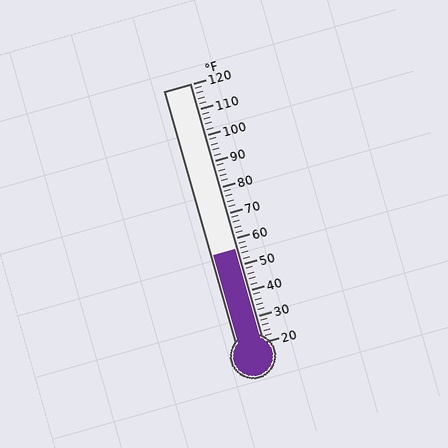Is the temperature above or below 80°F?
The temperature is below 80°F.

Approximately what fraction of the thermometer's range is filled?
The thermometer is filled to approximately 35% of its range.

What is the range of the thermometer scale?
The thermometer scale ranges from 20°F to 120°F.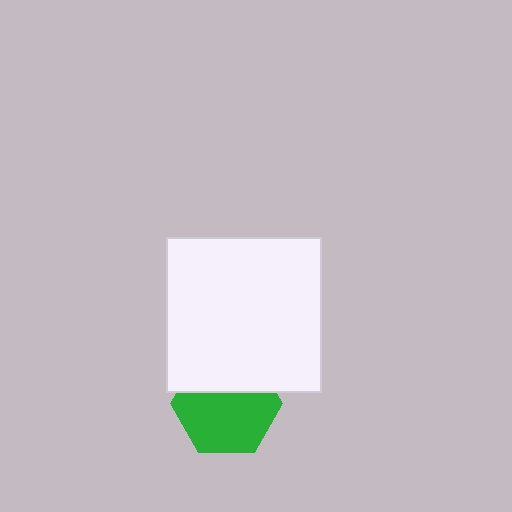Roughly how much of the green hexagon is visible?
About half of it is visible (roughly 64%).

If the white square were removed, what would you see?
You would see the complete green hexagon.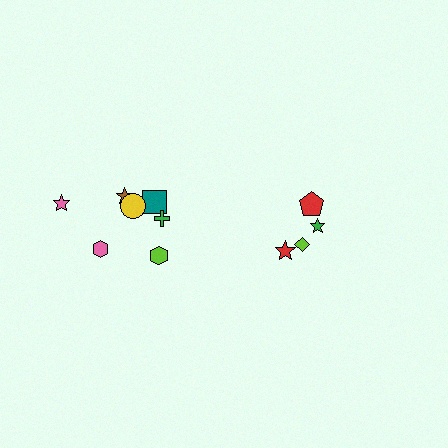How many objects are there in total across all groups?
There are 11 objects.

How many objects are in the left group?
There are 7 objects.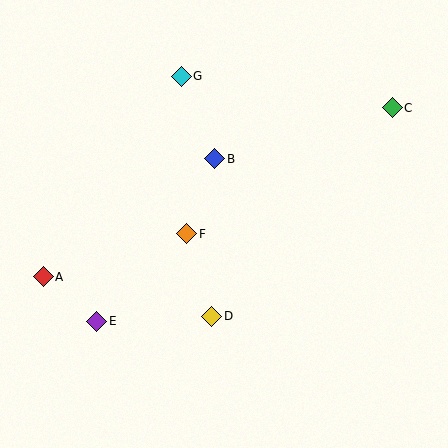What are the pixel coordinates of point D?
Point D is at (212, 316).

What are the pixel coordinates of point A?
Point A is at (43, 277).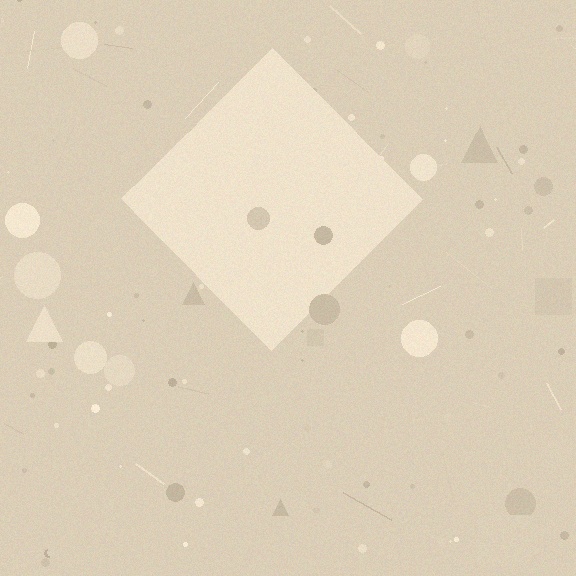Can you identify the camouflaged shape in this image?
The camouflaged shape is a diamond.